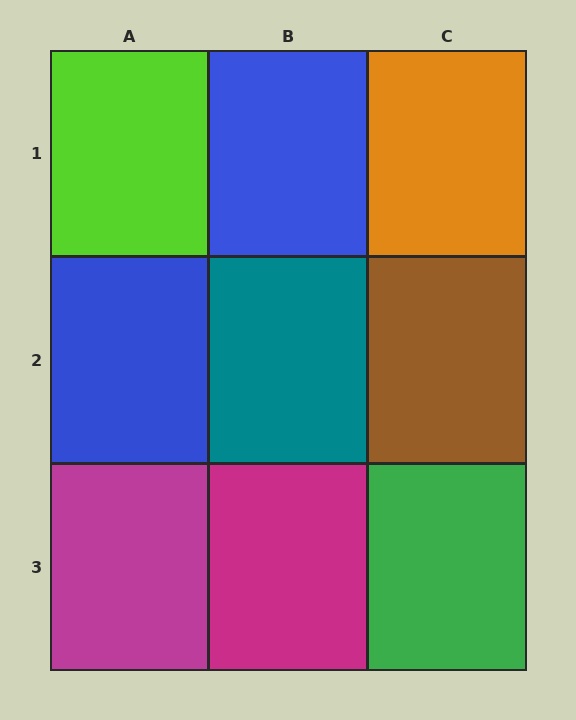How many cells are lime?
1 cell is lime.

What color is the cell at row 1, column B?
Blue.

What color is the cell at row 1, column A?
Lime.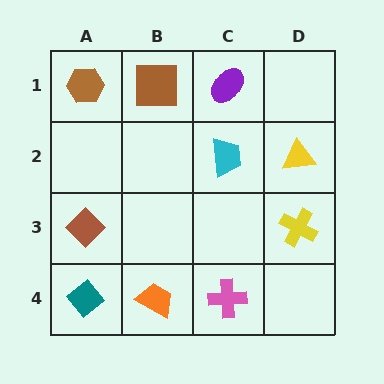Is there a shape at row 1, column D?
No, that cell is empty.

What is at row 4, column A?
A teal diamond.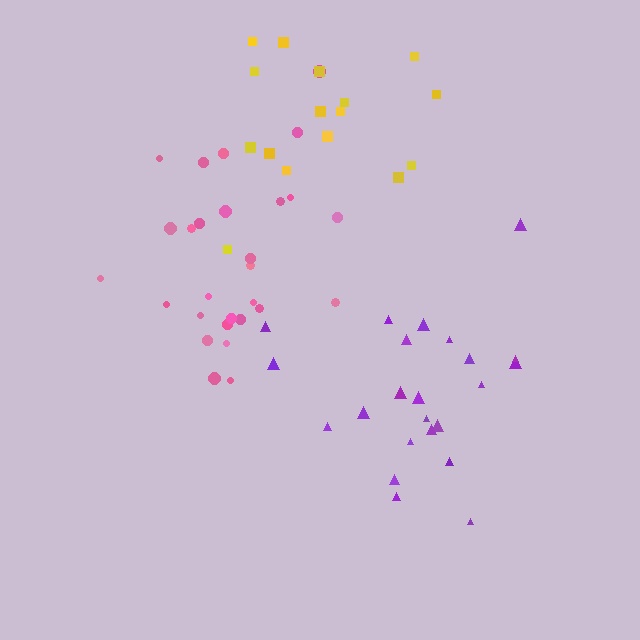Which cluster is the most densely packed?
Pink.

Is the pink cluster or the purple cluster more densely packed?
Pink.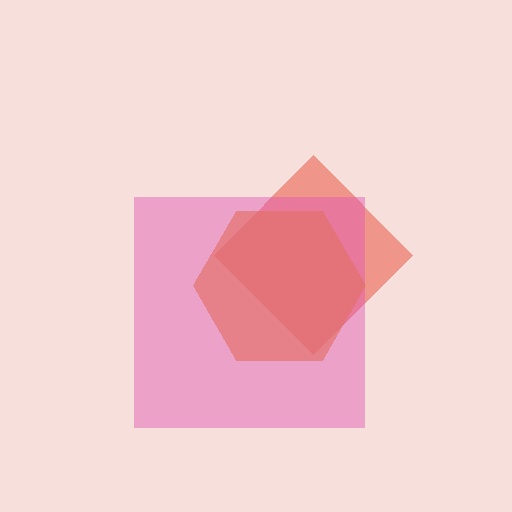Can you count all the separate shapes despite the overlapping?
Yes, there are 3 separate shapes.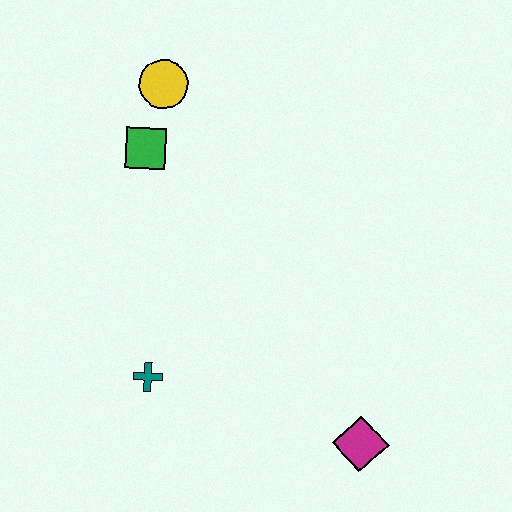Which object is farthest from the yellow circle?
The magenta diamond is farthest from the yellow circle.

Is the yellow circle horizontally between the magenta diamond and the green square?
Yes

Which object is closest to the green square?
The yellow circle is closest to the green square.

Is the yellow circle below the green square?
No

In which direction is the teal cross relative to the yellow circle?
The teal cross is below the yellow circle.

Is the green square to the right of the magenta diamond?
No